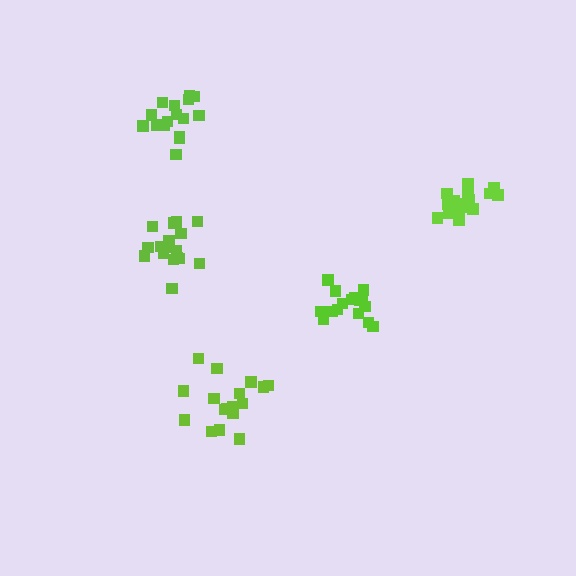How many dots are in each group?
Group 1: 17 dots, Group 2: 17 dots, Group 3: 16 dots, Group 4: 16 dots, Group 5: 17 dots (83 total).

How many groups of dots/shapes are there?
There are 5 groups.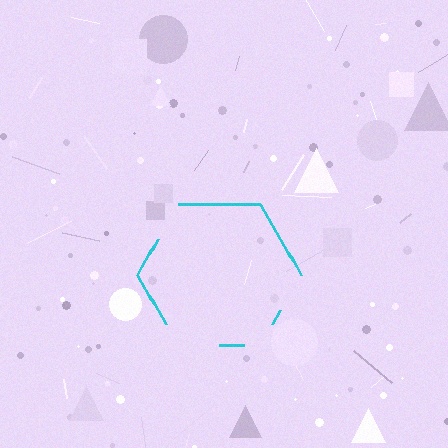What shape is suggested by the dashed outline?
The dashed outline suggests a hexagon.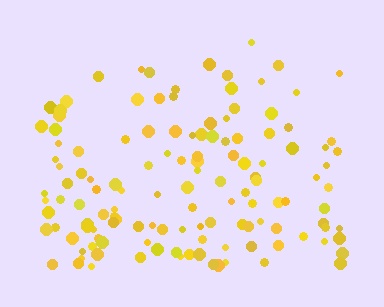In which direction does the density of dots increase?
From top to bottom, with the bottom side densest.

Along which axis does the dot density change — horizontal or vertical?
Vertical.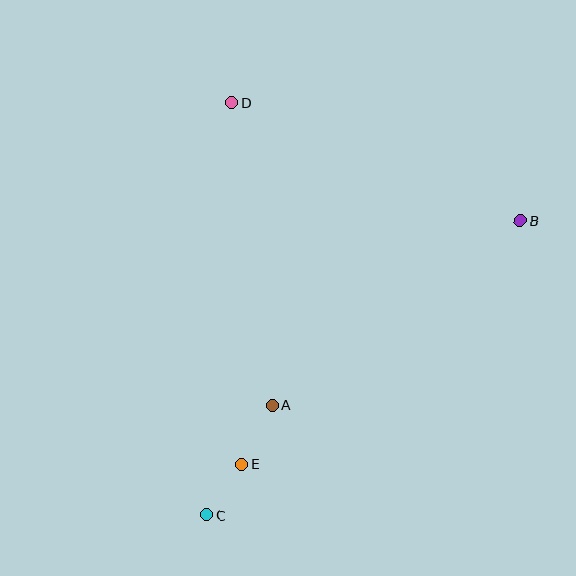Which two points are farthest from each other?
Points B and C are farthest from each other.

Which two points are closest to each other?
Points C and E are closest to each other.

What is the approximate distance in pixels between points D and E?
The distance between D and E is approximately 362 pixels.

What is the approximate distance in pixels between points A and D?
The distance between A and D is approximately 306 pixels.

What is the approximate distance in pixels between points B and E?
The distance between B and E is approximately 370 pixels.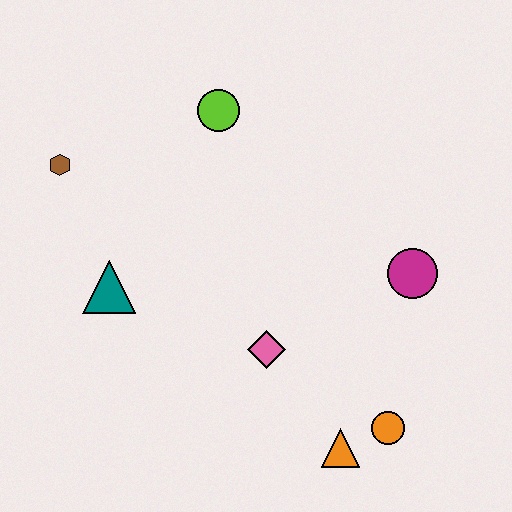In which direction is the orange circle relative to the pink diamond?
The orange circle is to the right of the pink diamond.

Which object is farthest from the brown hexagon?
The orange circle is farthest from the brown hexagon.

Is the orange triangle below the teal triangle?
Yes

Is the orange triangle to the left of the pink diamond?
No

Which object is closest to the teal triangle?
The brown hexagon is closest to the teal triangle.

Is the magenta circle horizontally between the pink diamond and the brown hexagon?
No